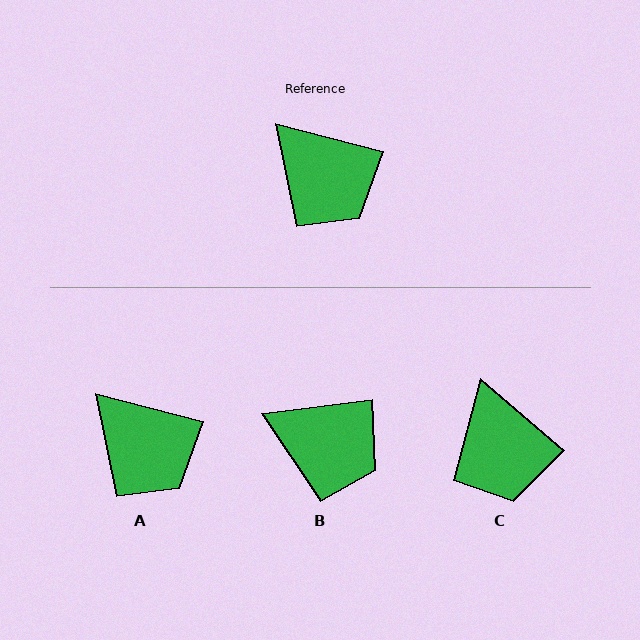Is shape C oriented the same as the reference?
No, it is off by about 26 degrees.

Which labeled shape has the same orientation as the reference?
A.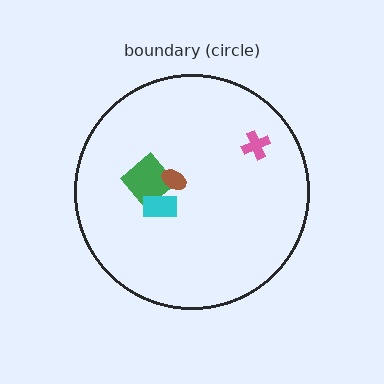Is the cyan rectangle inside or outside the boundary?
Inside.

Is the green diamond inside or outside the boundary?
Inside.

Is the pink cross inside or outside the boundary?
Inside.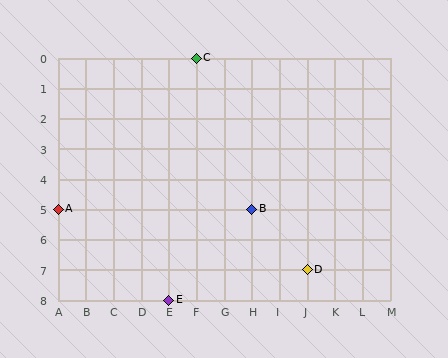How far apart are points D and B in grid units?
Points D and B are 2 columns and 2 rows apart (about 2.8 grid units diagonally).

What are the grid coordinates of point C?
Point C is at grid coordinates (F, 0).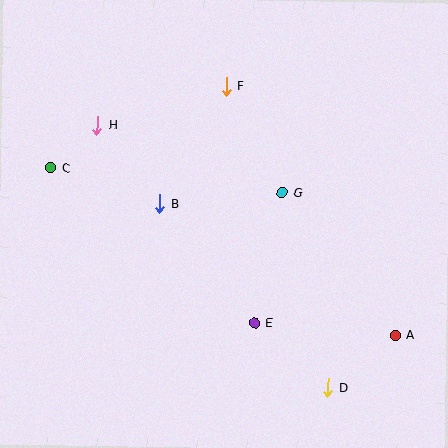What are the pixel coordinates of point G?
Point G is at (282, 192).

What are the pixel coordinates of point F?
Point F is at (226, 86).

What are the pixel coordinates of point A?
Point A is at (396, 335).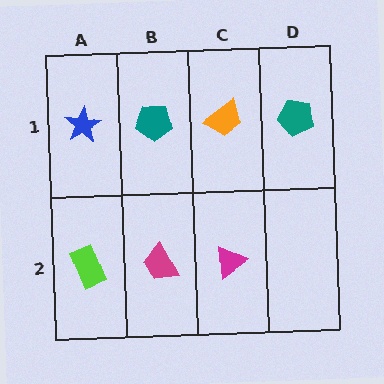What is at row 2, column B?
A magenta trapezoid.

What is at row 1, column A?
A blue star.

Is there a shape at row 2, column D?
No, that cell is empty.